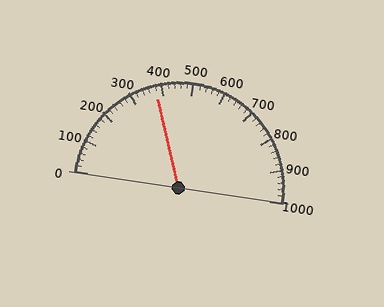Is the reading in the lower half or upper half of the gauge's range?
The reading is in the lower half of the range (0 to 1000).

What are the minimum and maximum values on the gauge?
The gauge ranges from 0 to 1000.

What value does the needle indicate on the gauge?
The needle indicates approximately 380.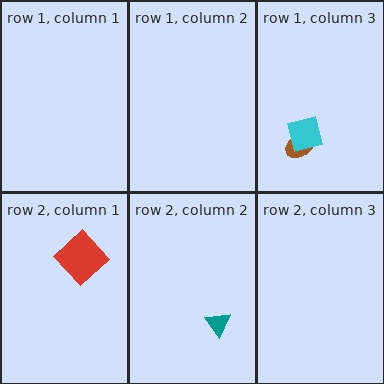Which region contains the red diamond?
The row 2, column 1 region.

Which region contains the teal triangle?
The row 2, column 2 region.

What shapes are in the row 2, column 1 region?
The red diamond.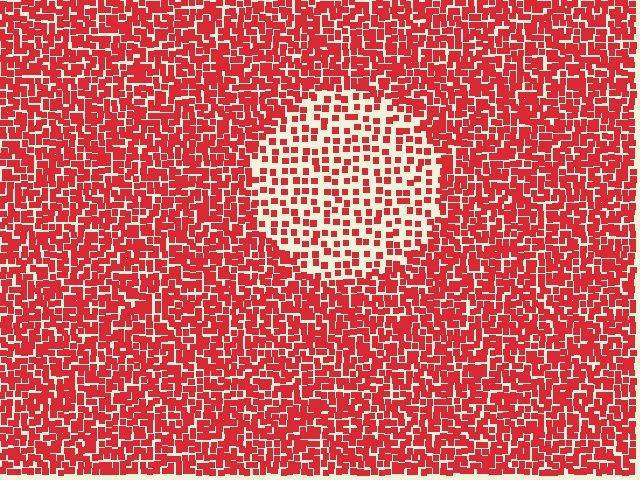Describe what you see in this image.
The image contains small red elements arranged at two different densities. A circle-shaped region is visible where the elements are less densely packed than the surrounding area.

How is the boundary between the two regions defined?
The boundary is defined by a change in element density (approximately 2.2x ratio). All elements are the same color, size, and shape.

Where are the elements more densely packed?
The elements are more densely packed outside the circle boundary.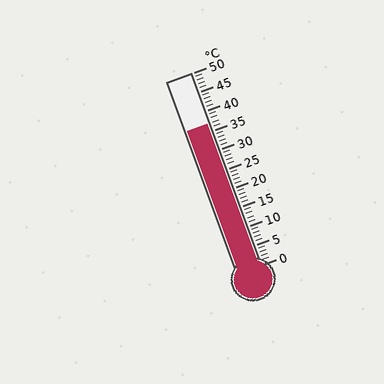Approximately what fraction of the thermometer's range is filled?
The thermometer is filled to approximately 75% of its range.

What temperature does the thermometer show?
The thermometer shows approximately 37°C.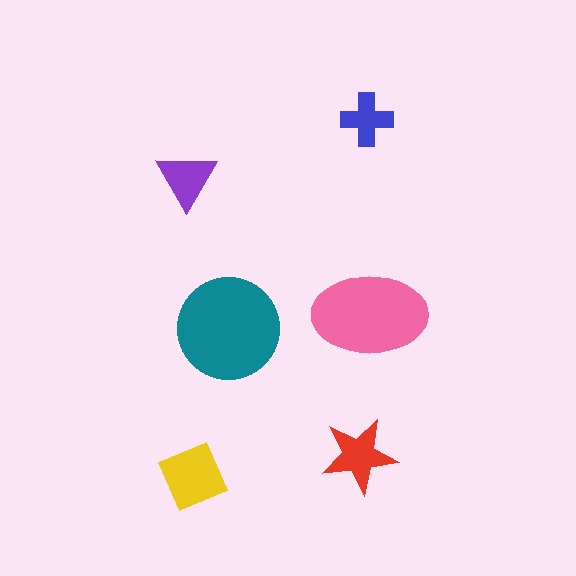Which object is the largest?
The teal circle.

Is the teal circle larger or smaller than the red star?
Larger.